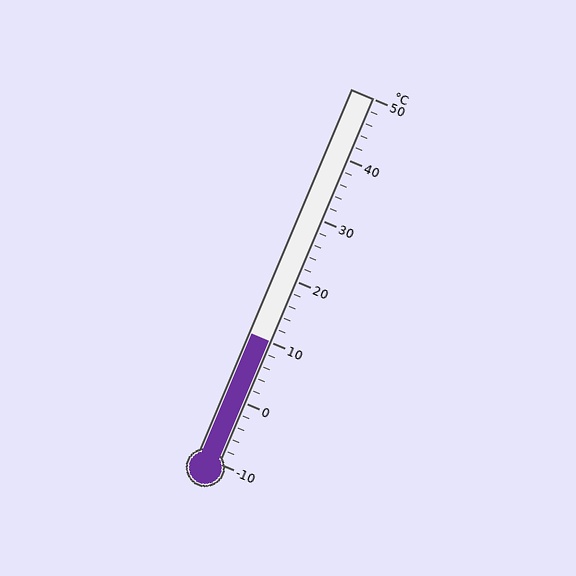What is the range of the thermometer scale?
The thermometer scale ranges from -10°C to 50°C.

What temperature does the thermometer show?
The thermometer shows approximately 10°C.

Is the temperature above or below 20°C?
The temperature is below 20°C.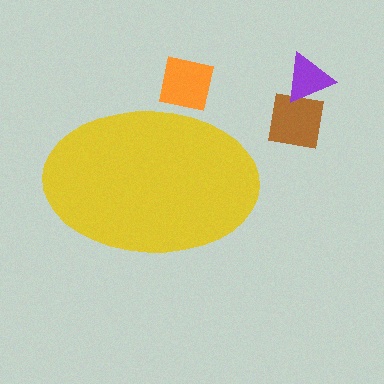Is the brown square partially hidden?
No, the brown square is fully visible.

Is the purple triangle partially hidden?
No, the purple triangle is fully visible.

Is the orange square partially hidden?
Yes, the orange square is partially hidden behind the yellow ellipse.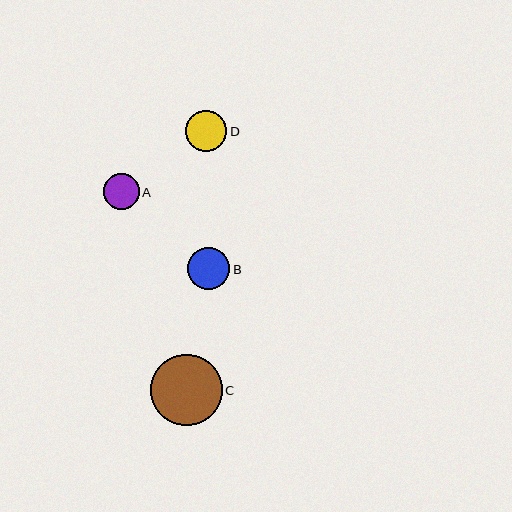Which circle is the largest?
Circle C is the largest with a size of approximately 71 pixels.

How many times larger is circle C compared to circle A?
Circle C is approximately 2.0 times the size of circle A.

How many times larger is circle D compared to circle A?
Circle D is approximately 1.1 times the size of circle A.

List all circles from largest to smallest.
From largest to smallest: C, B, D, A.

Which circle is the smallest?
Circle A is the smallest with a size of approximately 36 pixels.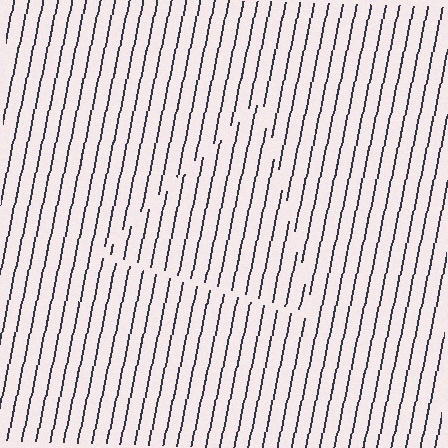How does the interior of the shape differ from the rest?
The interior of the shape contains the same grating, shifted by half a period — the contour is defined by the phase discontinuity where line-ends from the inner and outer gratings abut.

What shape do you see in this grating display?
An illusory triangle. The interior of the shape contains the same grating, shifted by half a period — the contour is defined by the phase discontinuity where line-ends from the inner and outer gratings abut.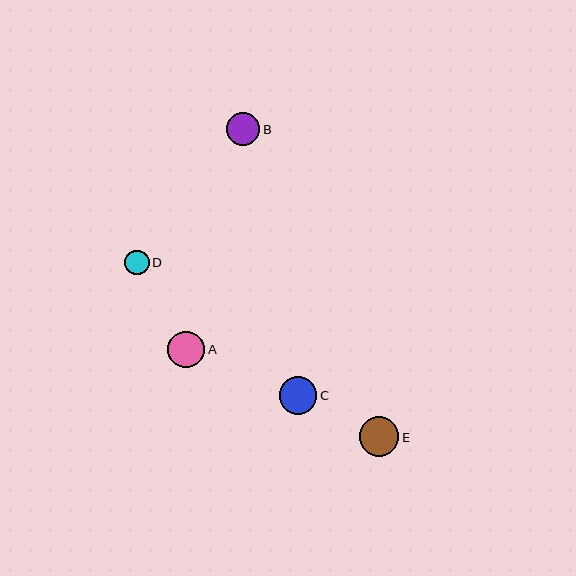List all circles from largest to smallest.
From largest to smallest: E, C, A, B, D.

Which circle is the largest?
Circle E is the largest with a size of approximately 39 pixels.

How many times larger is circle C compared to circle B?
Circle C is approximately 1.1 times the size of circle B.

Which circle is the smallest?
Circle D is the smallest with a size of approximately 25 pixels.